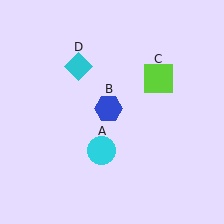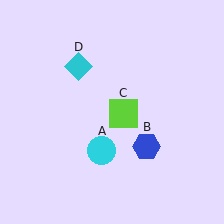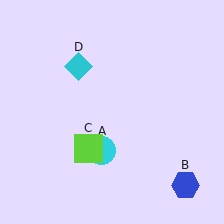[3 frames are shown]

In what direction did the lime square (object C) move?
The lime square (object C) moved down and to the left.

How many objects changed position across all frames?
2 objects changed position: blue hexagon (object B), lime square (object C).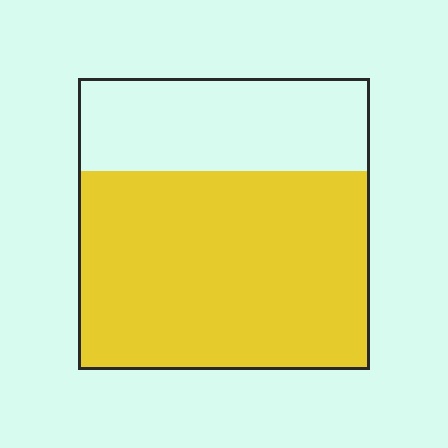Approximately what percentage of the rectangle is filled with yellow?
Approximately 70%.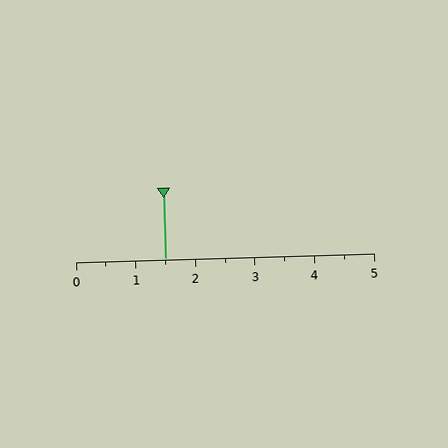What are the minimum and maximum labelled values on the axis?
The axis runs from 0 to 5.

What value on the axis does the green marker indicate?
The marker indicates approximately 1.5.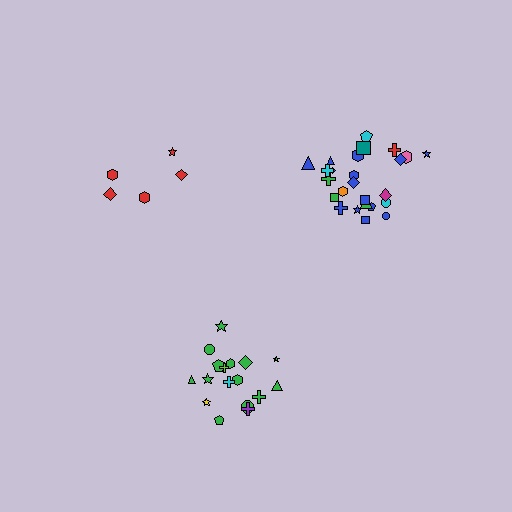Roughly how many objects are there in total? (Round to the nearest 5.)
Roughly 50 objects in total.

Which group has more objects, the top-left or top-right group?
The top-right group.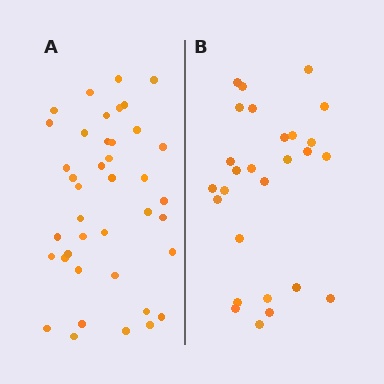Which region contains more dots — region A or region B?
Region A (the left region) has more dots.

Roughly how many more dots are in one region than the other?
Region A has approximately 15 more dots than region B.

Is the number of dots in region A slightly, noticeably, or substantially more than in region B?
Region A has substantially more. The ratio is roughly 1.5 to 1.